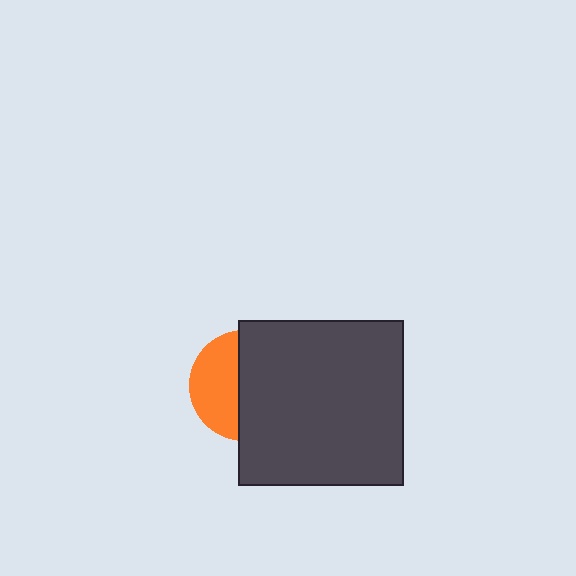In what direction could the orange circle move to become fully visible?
The orange circle could move left. That would shift it out from behind the dark gray square entirely.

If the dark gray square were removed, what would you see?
You would see the complete orange circle.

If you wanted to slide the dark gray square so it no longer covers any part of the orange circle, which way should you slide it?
Slide it right — that is the most direct way to separate the two shapes.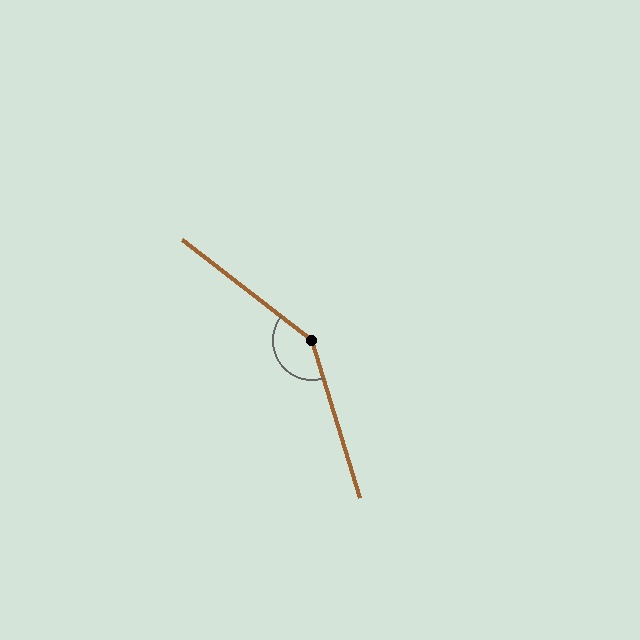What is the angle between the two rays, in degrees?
Approximately 145 degrees.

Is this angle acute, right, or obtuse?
It is obtuse.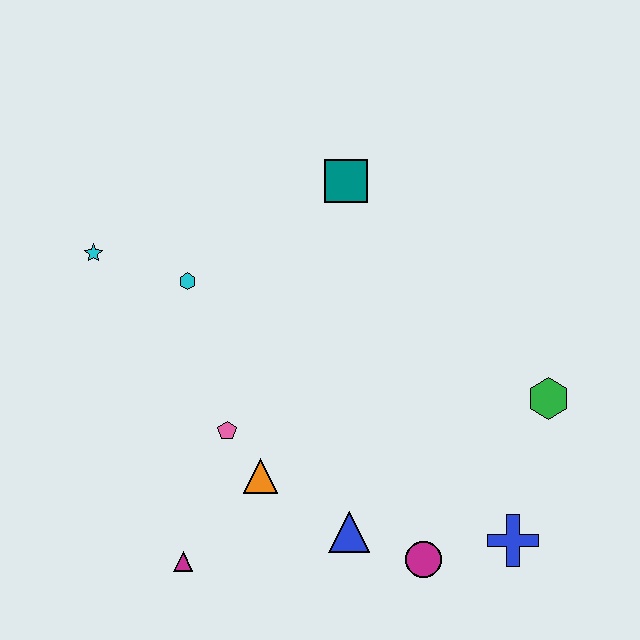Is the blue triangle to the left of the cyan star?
No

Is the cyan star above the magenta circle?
Yes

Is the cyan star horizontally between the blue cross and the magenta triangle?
No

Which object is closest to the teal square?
The cyan hexagon is closest to the teal square.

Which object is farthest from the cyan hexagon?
The blue cross is farthest from the cyan hexagon.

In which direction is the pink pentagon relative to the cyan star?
The pink pentagon is below the cyan star.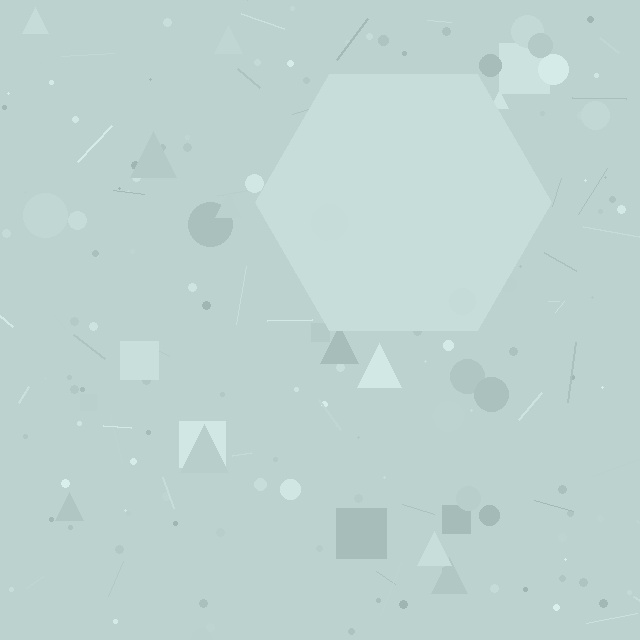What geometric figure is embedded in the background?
A hexagon is embedded in the background.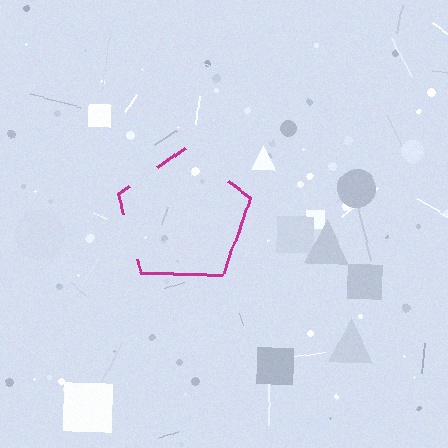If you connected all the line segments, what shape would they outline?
They would outline a pentagon.